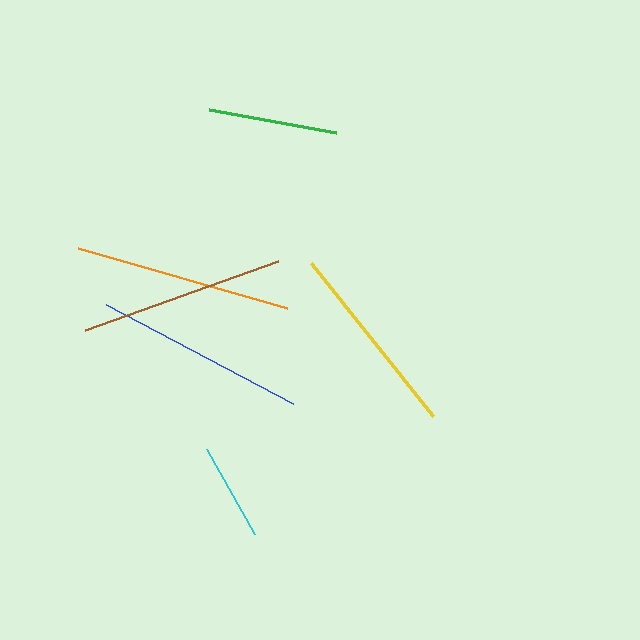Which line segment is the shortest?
The cyan line is the shortest at approximately 98 pixels.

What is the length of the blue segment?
The blue segment is approximately 212 pixels long.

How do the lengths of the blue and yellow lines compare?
The blue and yellow lines are approximately the same length.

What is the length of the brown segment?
The brown segment is approximately 206 pixels long.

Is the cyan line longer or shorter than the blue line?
The blue line is longer than the cyan line.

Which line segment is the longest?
The orange line is the longest at approximately 218 pixels.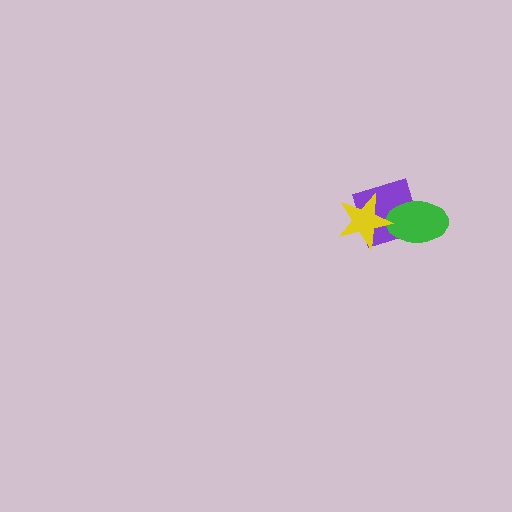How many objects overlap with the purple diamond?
2 objects overlap with the purple diamond.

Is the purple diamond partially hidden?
Yes, it is partially covered by another shape.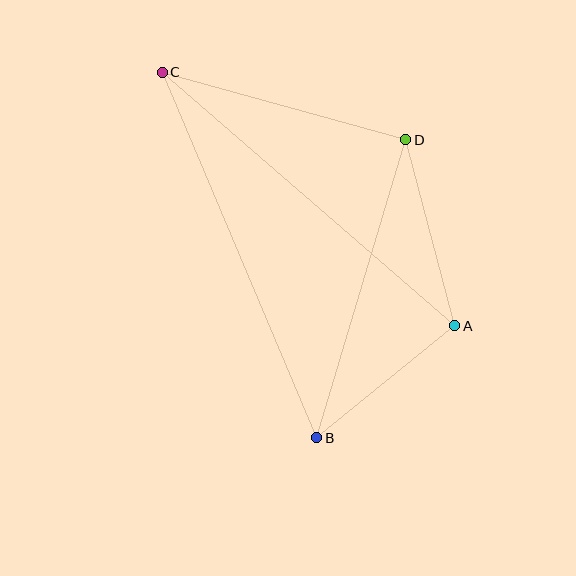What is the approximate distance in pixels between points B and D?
The distance between B and D is approximately 311 pixels.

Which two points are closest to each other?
Points A and B are closest to each other.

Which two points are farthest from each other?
Points B and C are farthest from each other.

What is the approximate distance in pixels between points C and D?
The distance between C and D is approximately 253 pixels.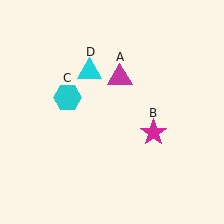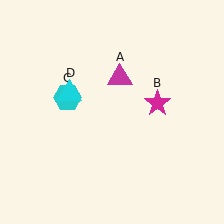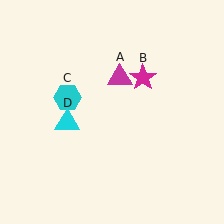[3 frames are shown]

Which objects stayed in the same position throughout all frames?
Magenta triangle (object A) and cyan hexagon (object C) remained stationary.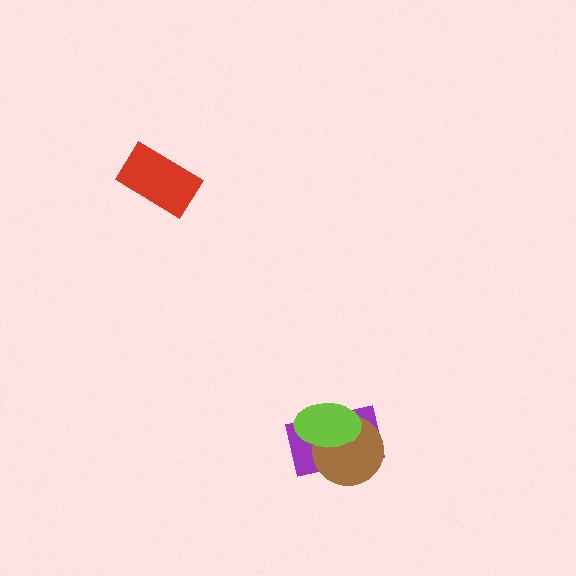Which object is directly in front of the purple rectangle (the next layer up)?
The brown circle is directly in front of the purple rectangle.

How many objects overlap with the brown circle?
2 objects overlap with the brown circle.